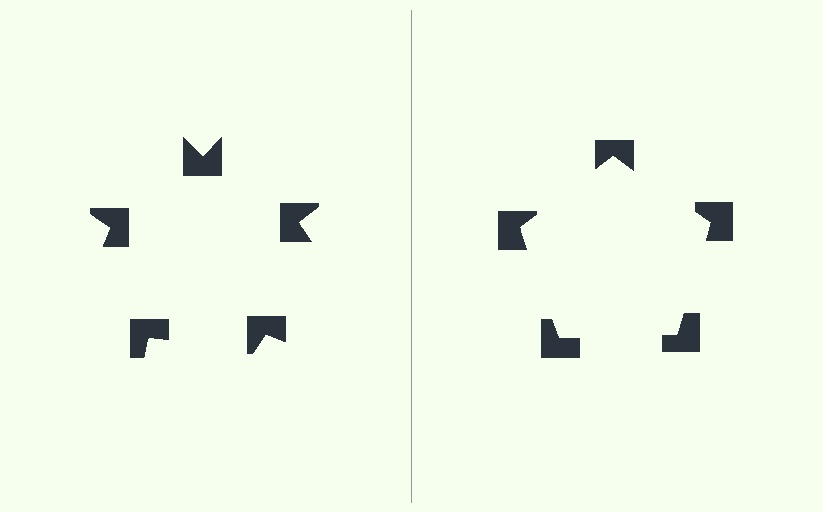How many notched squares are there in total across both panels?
10 — 5 on each side.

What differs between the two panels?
The notched squares are positioned identically on both sides; only the wedge orientations differ. On the right they align to a pentagon; on the left they are misaligned.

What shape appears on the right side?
An illusory pentagon.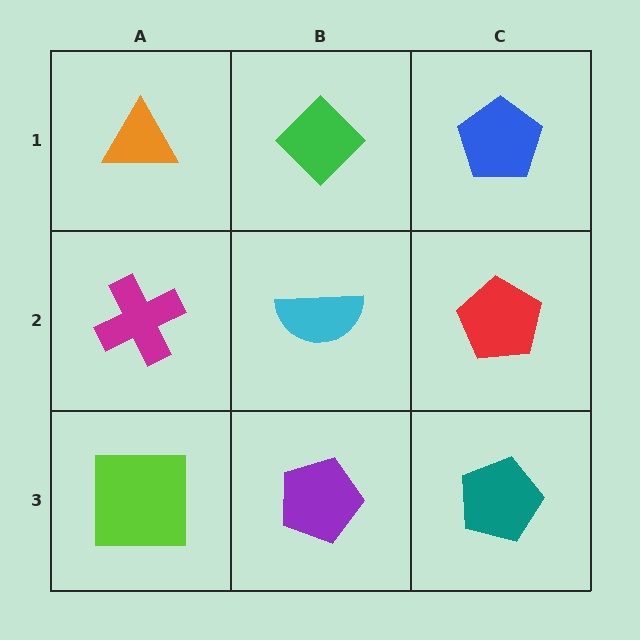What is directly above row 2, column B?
A green diamond.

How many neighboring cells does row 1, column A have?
2.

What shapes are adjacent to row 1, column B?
A cyan semicircle (row 2, column B), an orange triangle (row 1, column A), a blue pentagon (row 1, column C).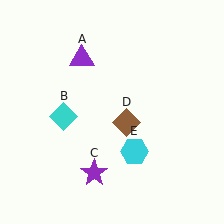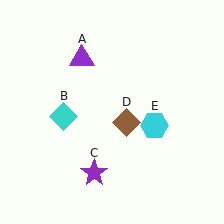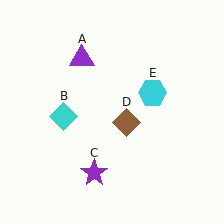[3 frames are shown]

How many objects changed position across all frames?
1 object changed position: cyan hexagon (object E).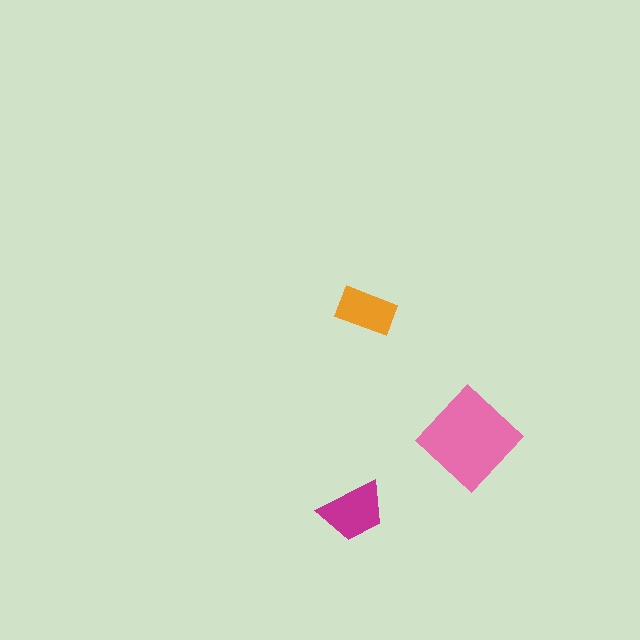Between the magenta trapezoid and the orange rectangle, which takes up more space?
The magenta trapezoid.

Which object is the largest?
The pink diamond.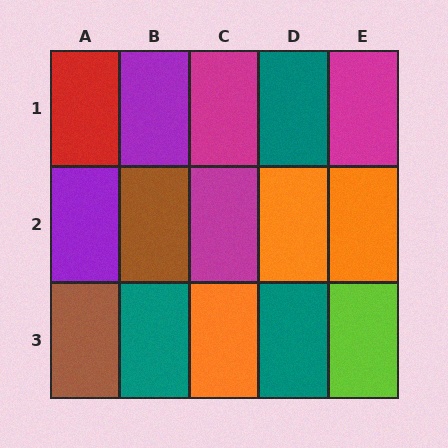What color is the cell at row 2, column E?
Orange.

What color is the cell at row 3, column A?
Brown.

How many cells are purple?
2 cells are purple.